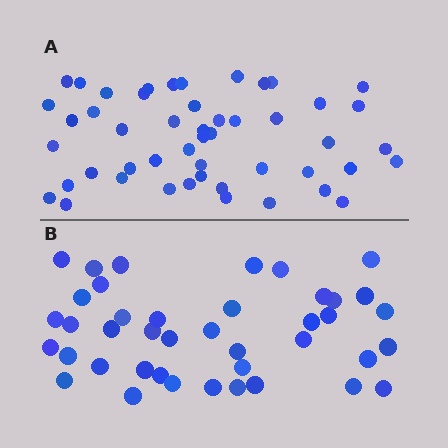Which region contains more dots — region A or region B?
Region A (the top region) has more dots.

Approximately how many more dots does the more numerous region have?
Region A has roughly 8 or so more dots than region B.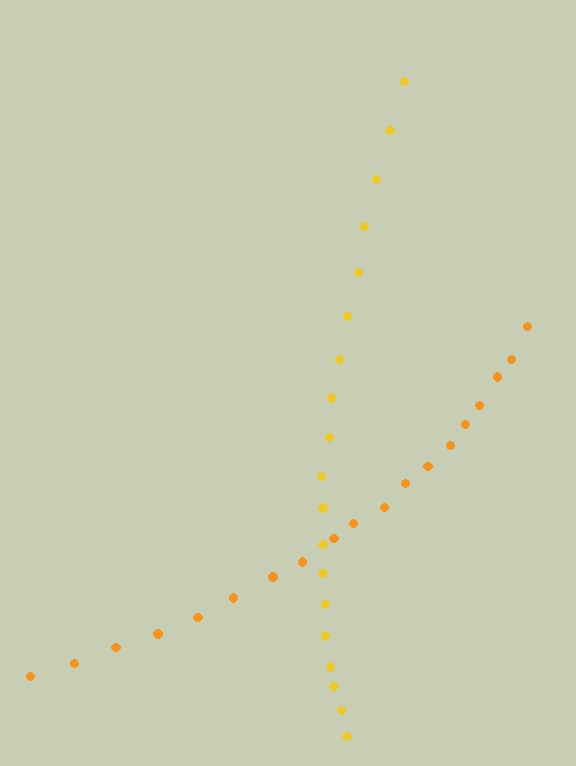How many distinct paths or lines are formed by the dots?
There are 2 distinct paths.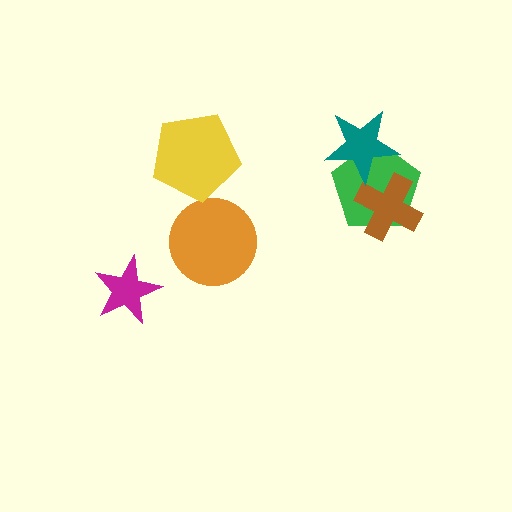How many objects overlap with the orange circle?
0 objects overlap with the orange circle.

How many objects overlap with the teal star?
1 object overlaps with the teal star.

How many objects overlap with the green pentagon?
2 objects overlap with the green pentagon.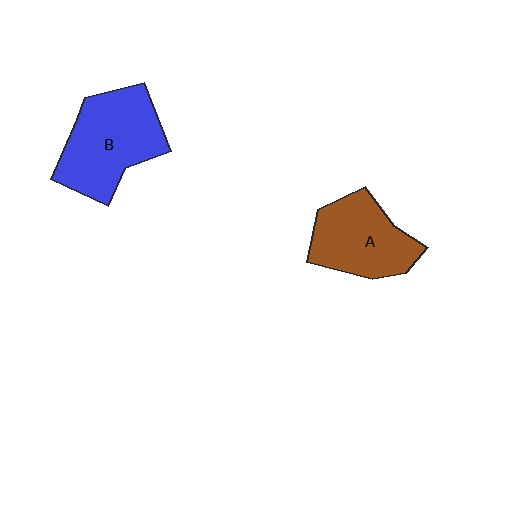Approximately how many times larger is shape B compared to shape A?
Approximately 1.2 times.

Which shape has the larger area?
Shape B (blue).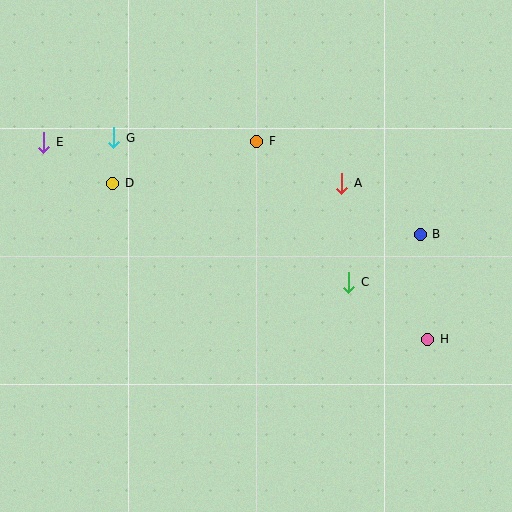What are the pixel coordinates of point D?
Point D is at (113, 183).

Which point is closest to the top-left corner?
Point E is closest to the top-left corner.